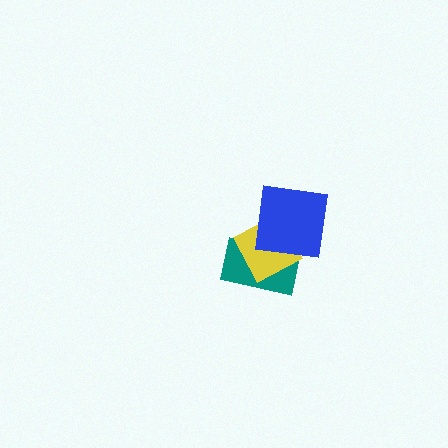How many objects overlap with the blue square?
2 objects overlap with the blue square.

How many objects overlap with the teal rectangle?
2 objects overlap with the teal rectangle.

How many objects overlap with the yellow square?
2 objects overlap with the yellow square.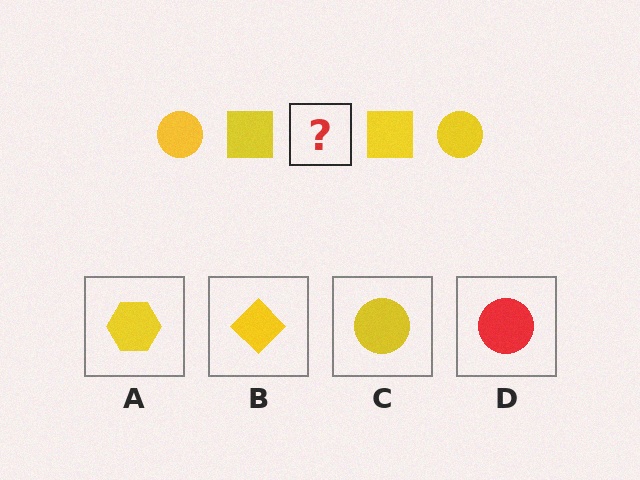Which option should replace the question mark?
Option C.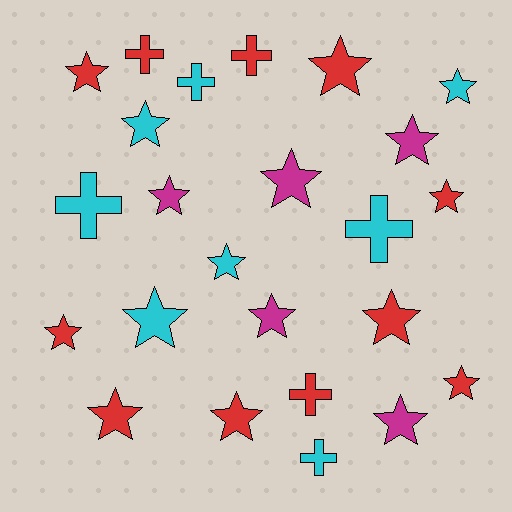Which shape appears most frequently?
Star, with 17 objects.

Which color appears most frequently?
Red, with 11 objects.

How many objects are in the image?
There are 24 objects.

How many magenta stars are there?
There are 5 magenta stars.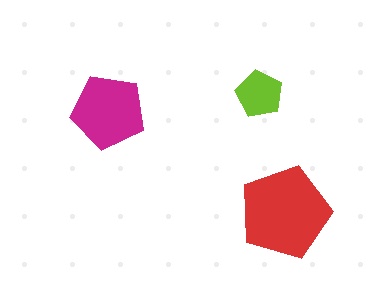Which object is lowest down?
The red pentagon is bottommost.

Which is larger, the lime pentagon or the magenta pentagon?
The magenta one.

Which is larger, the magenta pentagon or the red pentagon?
The red one.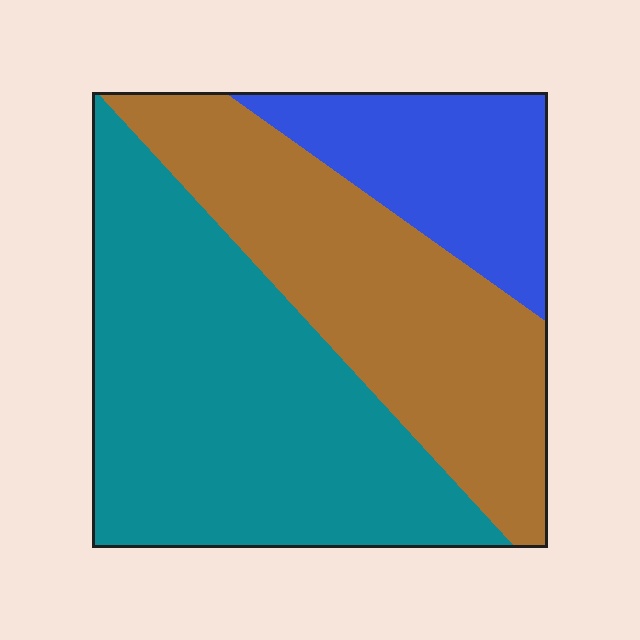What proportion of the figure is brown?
Brown takes up between a third and a half of the figure.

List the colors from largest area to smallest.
From largest to smallest: teal, brown, blue.